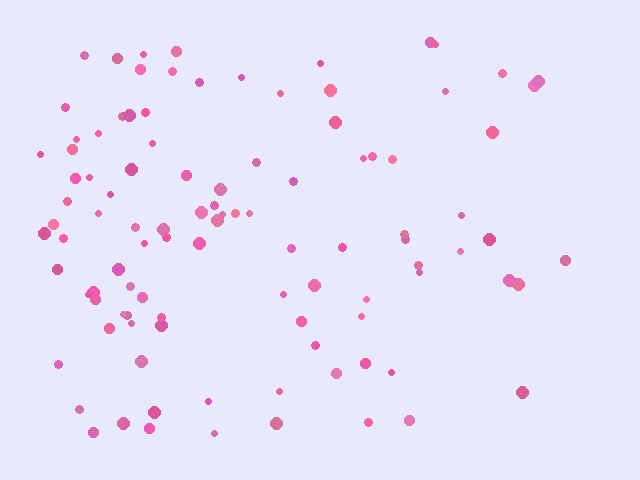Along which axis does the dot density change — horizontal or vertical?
Horizontal.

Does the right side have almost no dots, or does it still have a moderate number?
Still a moderate number, just noticeably fewer than the left.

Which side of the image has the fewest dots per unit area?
The right.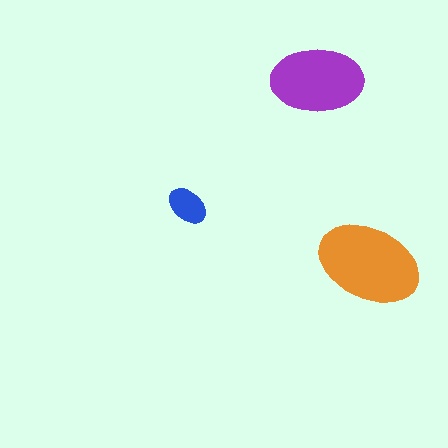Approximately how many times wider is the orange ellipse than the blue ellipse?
About 2.5 times wider.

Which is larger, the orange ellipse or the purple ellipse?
The orange one.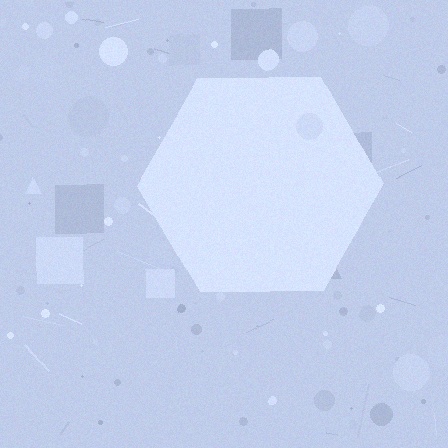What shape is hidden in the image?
A hexagon is hidden in the image.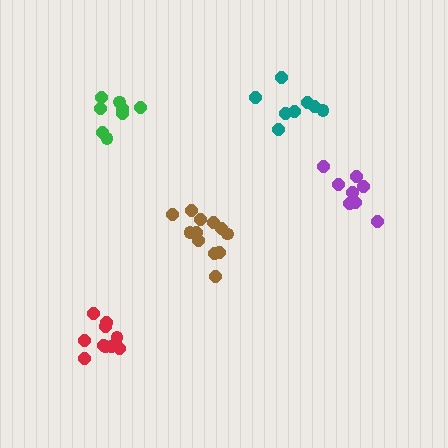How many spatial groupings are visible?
There are 5 spatial groupings.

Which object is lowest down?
The red cluster is bottommost.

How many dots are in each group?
Group 1: 13 dots, Group 2: 8 dots, Group 3: 10 dots, Group 4: 8 dots, Group 5: 8 dots (47 total).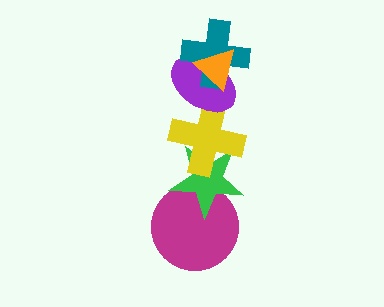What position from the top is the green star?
The green star is 5th from the top.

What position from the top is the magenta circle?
The magenta circle is 6th from the top.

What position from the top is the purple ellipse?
The purple ellipse is 3rd from the top.